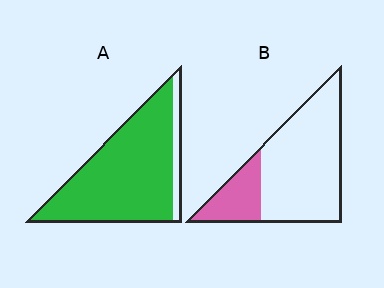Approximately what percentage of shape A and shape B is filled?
A is approximately 90% and B is approximately 25%.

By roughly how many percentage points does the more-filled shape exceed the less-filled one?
By roughly 65 percentage points (A over B).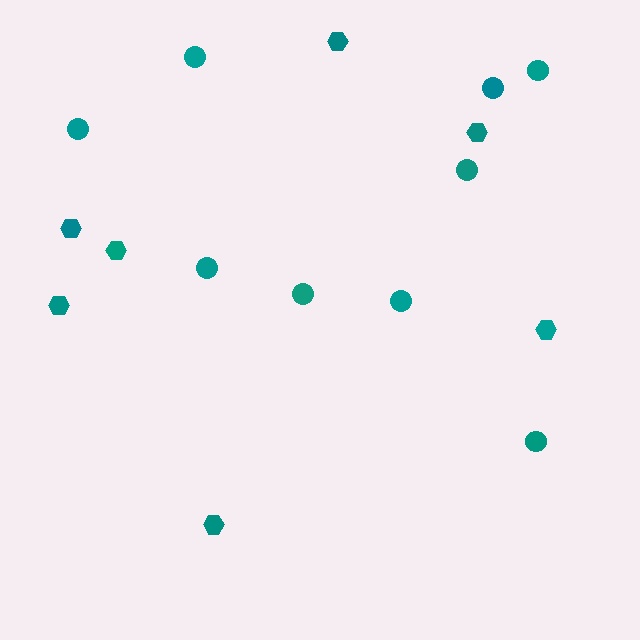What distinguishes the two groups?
There are 2 groups: one group of circles (9) and one group of hexagons (7).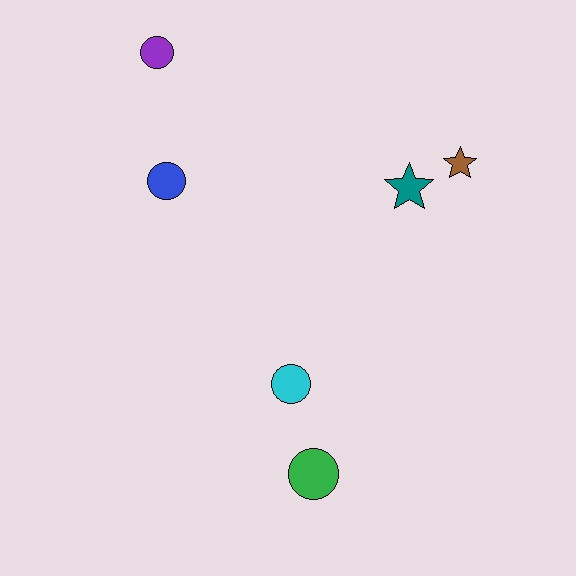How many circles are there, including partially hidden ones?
There are 4 circles.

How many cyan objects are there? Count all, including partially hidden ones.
There is 1 cyan object.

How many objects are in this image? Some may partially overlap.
There are 6 objects.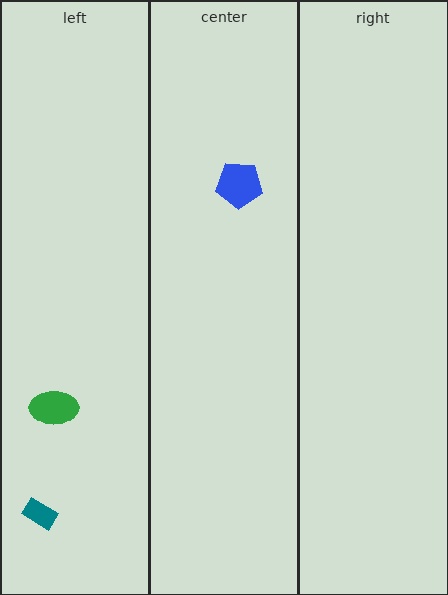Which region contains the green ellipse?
The left region.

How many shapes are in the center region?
1.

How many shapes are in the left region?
2.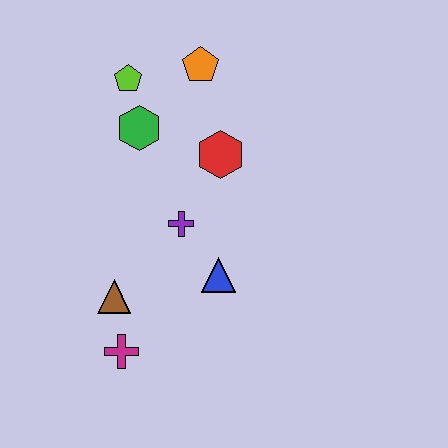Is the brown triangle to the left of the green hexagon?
Yes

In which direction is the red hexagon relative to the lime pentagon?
The red hexagon is to the right of the lime pentagon.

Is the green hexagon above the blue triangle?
Yes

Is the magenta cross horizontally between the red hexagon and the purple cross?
No